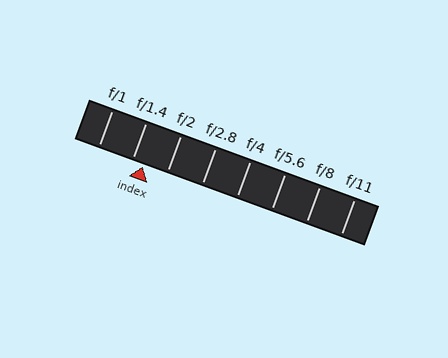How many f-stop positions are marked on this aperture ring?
There are 8 f-stop positions marked.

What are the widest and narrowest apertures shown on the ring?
The widest aperture shown is f/1 and the narrowest is f/11.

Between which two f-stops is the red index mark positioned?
The index mark is between f/1.4 and f/2.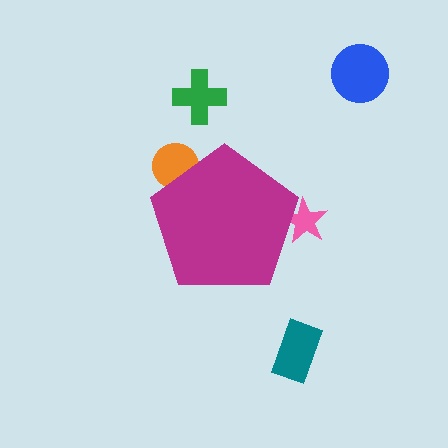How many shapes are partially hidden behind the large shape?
2 shapes are partially hidden.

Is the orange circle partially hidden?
Yes, the orange circle is partially hidden behind the magenta pentagon.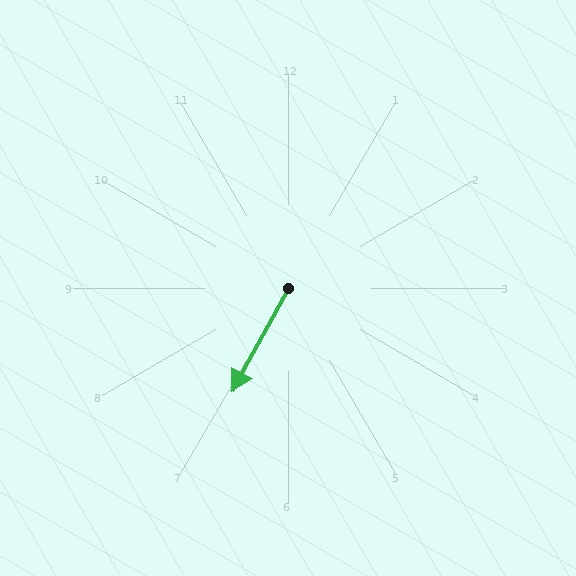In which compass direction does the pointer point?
Southwest.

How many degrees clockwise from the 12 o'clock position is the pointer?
Approximately 208 degrees.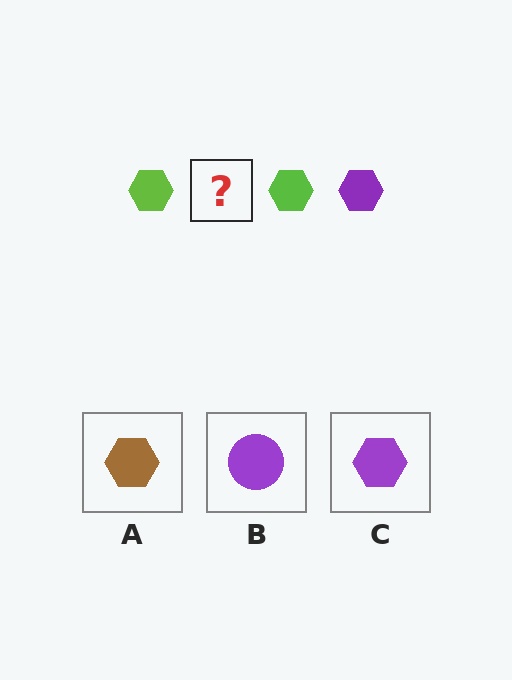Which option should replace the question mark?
Option C.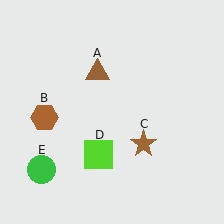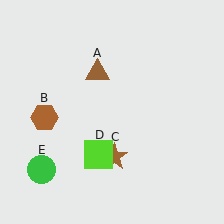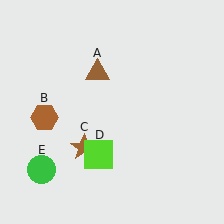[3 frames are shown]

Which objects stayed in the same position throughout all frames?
Brown triangle (object A) and brown hexagon (object B) and lime square (object D) and green circle (object E) remained stationary.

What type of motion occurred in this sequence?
The brown star (object C) rotated clockwise around the center of the scene.